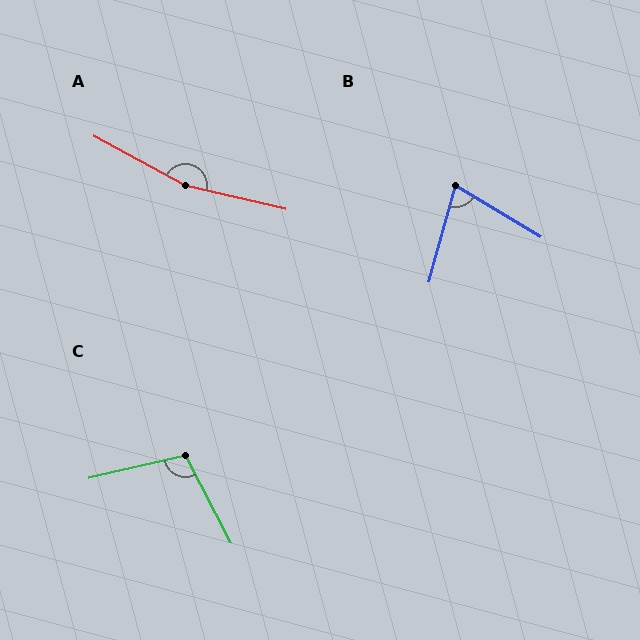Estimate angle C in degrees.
Approximately 105 degrees.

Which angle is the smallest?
B, at approximately 75 degrees.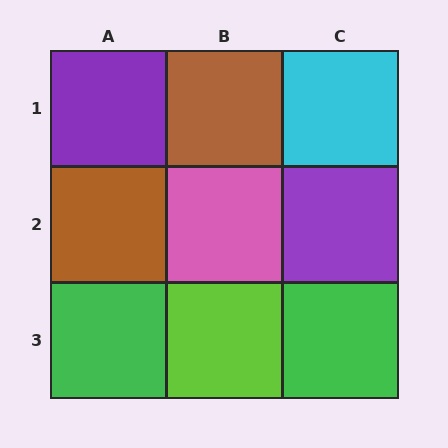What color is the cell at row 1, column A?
Purple.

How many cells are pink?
1 cell is pink.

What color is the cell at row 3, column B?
Lime.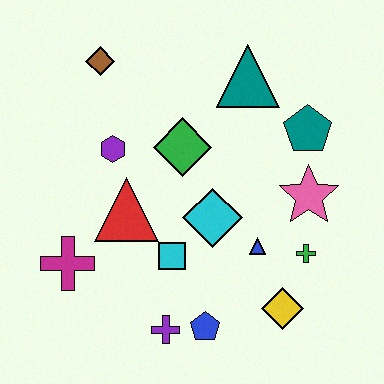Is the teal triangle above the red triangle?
Yes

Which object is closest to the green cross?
The blue triangle is closest to the green cross.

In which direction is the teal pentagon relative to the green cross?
The teal pentagon is above the green cross.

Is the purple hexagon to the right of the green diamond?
No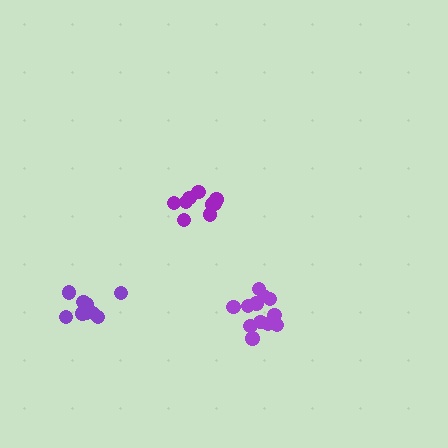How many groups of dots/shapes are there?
There are 3 groups.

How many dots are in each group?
Group 1: 12 dots, Group 2: 9 dots, Group 3: 9 dots (30 total).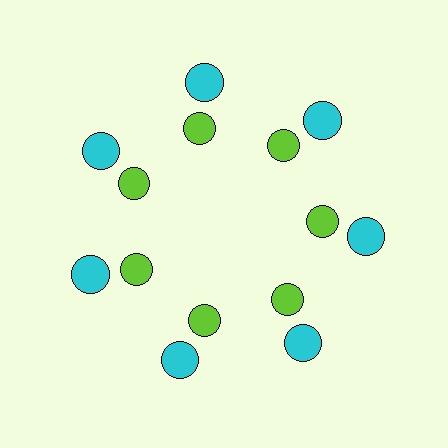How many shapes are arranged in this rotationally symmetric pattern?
There are 14 shapes, arranged in 7 groups of 2.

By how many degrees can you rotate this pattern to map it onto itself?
The pattern maps onto itself every 51 degrees of rotation.